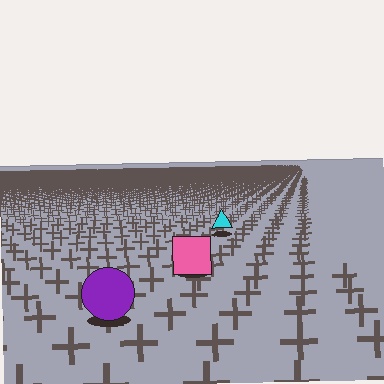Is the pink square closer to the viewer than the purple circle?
No. The purple circle is closer — you can tell from the texture gradient: the ground texture is coarser near it.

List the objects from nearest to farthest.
From nearest to farthest: the purple circle, the pink square, the cyan triangle.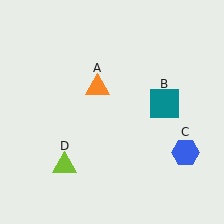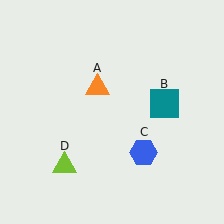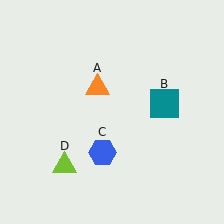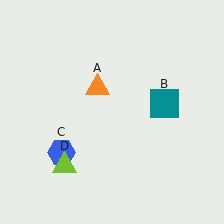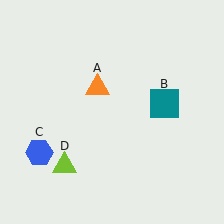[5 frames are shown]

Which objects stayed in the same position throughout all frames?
Orange triangle (object A) and teal square (object B) and lime triangle (object D) remained stationary.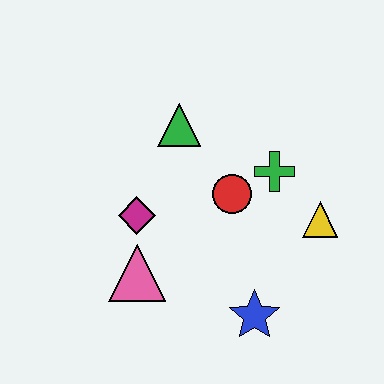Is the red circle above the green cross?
No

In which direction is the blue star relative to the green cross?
The blue star is below the green cross.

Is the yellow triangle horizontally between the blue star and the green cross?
No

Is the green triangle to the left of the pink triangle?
No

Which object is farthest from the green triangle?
The blue star is farthest from the green triangle.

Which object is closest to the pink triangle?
The magenta diamond is closest to the pink triangle.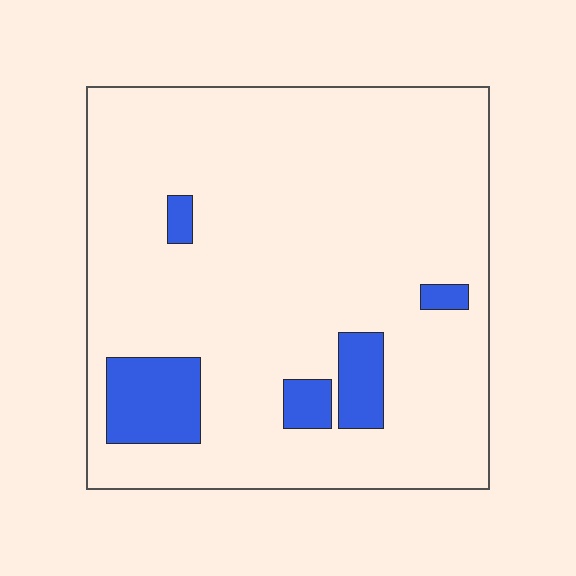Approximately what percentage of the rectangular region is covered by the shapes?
Approximately 10%.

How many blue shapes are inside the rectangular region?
5.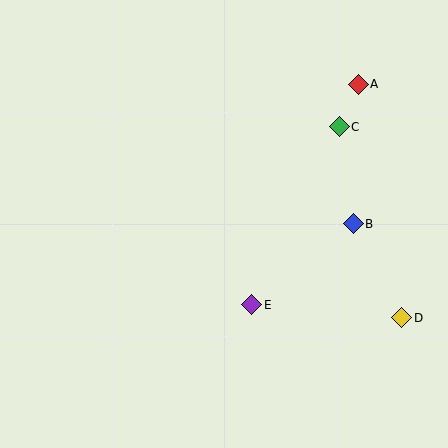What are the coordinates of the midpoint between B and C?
The midpoint between B and C is at (346, 175).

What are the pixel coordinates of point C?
Point C is at (339, 127).